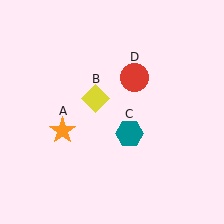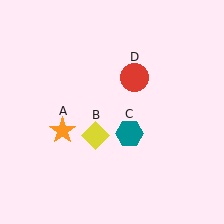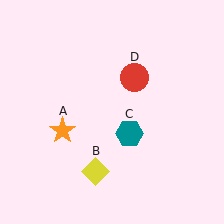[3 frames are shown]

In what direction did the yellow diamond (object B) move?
The yellow diamond (object B) moved down.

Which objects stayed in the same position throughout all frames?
Orange star (object A) and teal hexagon (object C) and red circle (object D) remained stationary.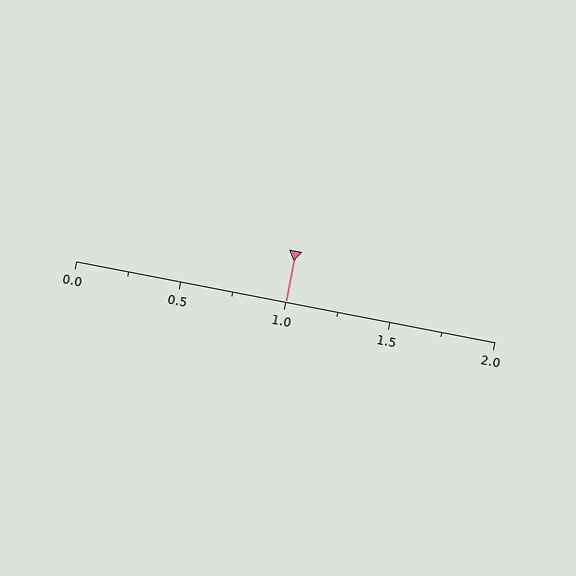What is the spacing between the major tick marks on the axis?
The major ticks are spaced 0.5 apart.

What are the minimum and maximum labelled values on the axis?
The axis runs from 0.0 to 2.0.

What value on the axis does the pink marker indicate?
The marker indicates approximately 1.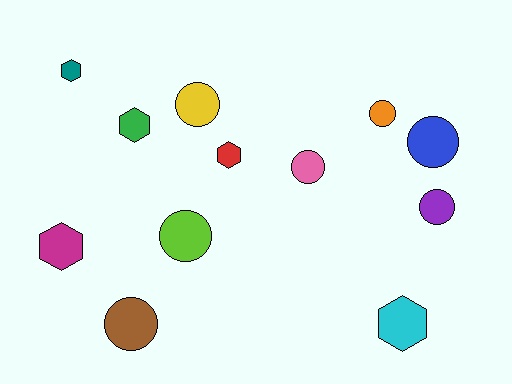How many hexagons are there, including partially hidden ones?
There are 5 hexagons.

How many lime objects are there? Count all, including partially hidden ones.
There is 1 lime object.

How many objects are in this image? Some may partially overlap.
There are 12 objects.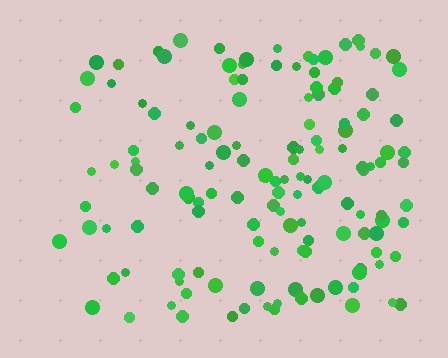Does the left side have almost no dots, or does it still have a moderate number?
Still a moderate number, just noticeably fewer than the right.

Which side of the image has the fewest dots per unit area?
The left.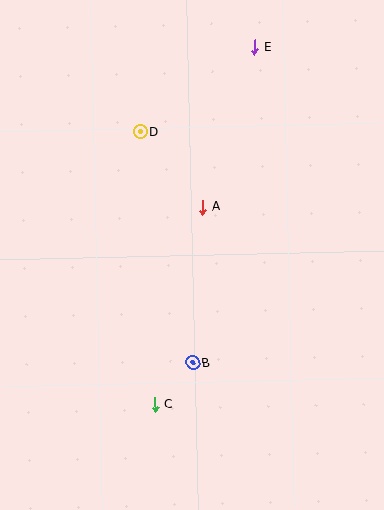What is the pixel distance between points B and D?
The distance between B and D is 237 pixels.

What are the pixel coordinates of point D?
Point D is at (140, 132).